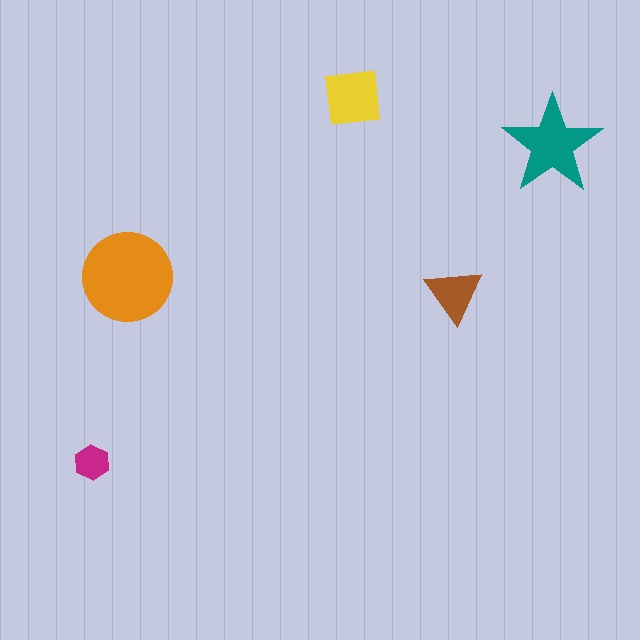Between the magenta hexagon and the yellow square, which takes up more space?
The yellow square.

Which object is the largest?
The orange circle.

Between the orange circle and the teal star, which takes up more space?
The orange circle.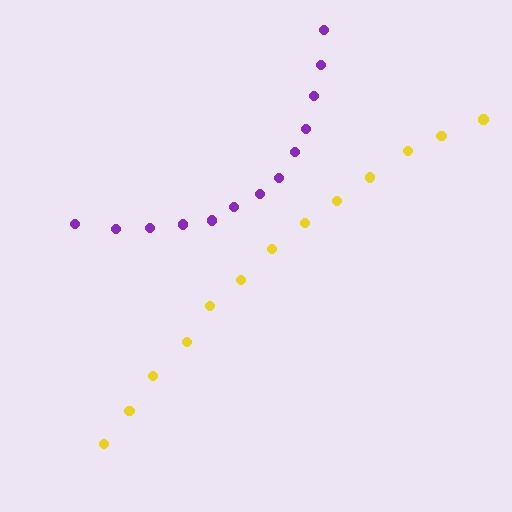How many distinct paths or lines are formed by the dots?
There are 2 distinct paths.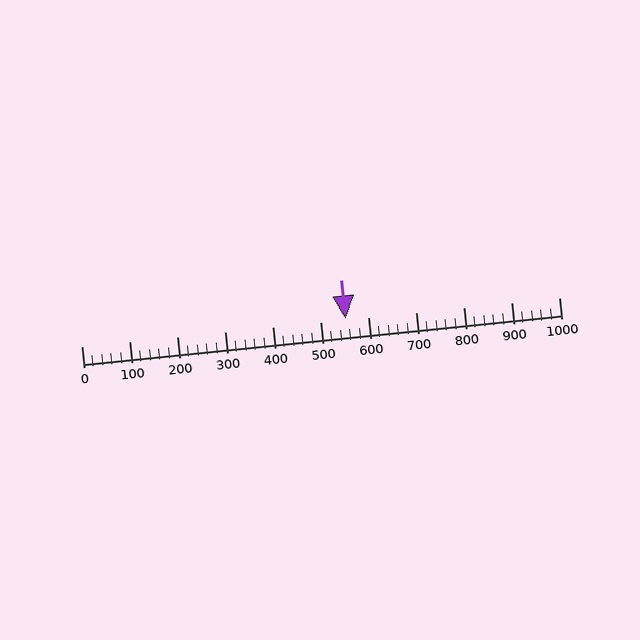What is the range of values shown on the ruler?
The ruler shows values from 0 to 1000.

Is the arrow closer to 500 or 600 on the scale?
The arrow is closer to 600.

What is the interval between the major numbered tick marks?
The major tick marks are spaced 100 units apart.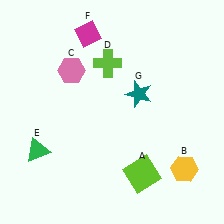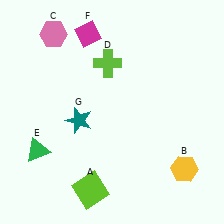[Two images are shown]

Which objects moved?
The objects that moved are: the lime square (A), the pink hexagon (C), the teal star (G).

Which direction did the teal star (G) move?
The teal star (G) moved left.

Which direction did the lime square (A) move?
The lime square (A) moved left.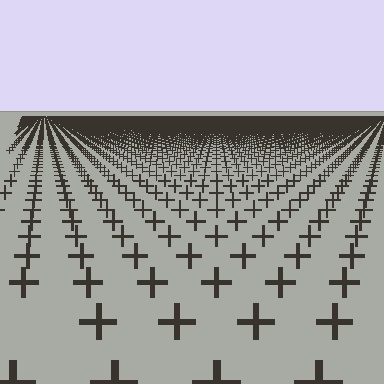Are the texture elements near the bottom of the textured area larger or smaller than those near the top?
Larger. Near the bottom, elements are closer to the viewer and appear at a bigger on-screen size.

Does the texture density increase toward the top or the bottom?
Density increases toward the top.